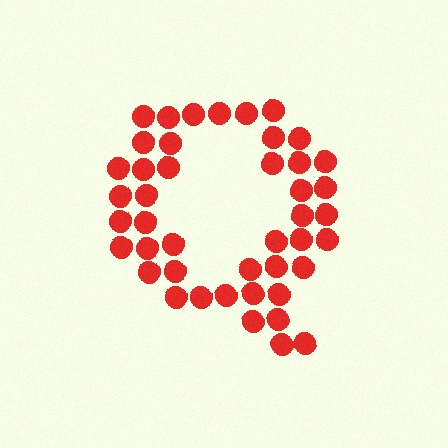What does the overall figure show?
The overall figure shows the letter Q.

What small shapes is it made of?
It is made of small circles.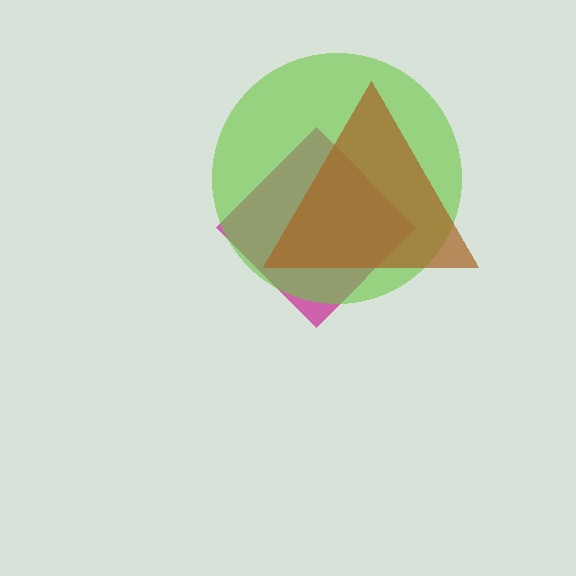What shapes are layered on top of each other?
The layered shapes are: a magenta diamond, a lime circle, a brown triangle.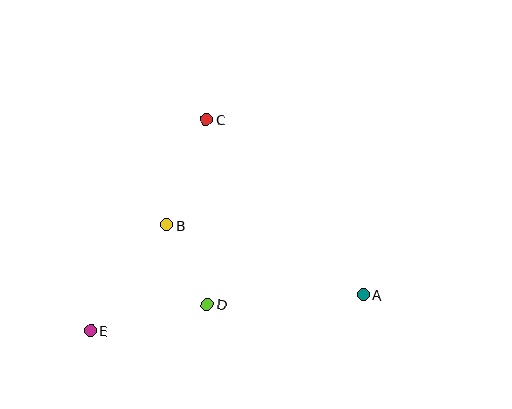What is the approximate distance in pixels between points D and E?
The distance between D and E is approximately 120 pixels.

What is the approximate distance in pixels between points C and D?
The distance between C and D is approximately 184 pixels.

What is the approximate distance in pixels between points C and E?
The distance between C and E is approximately 241 pixels.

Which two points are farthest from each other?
Points A and E are farthest from each other.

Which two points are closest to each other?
Points B and D are closest to each other.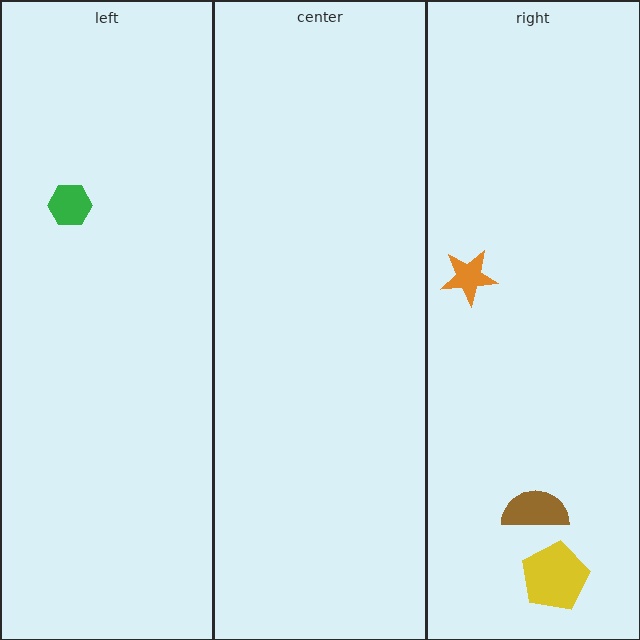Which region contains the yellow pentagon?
The right region.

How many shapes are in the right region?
3.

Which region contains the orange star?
The right region.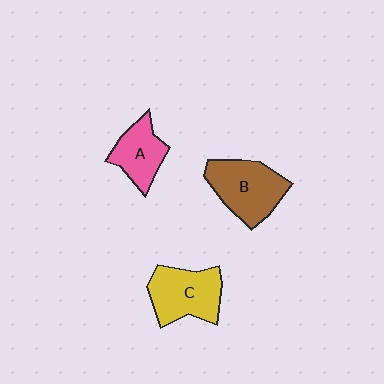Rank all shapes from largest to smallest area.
From largest to smallest: B (brown), C (yellow), A (pink).